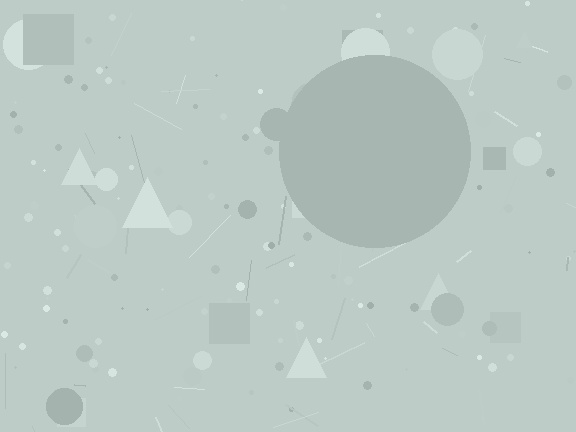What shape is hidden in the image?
A circle is hidden in the image.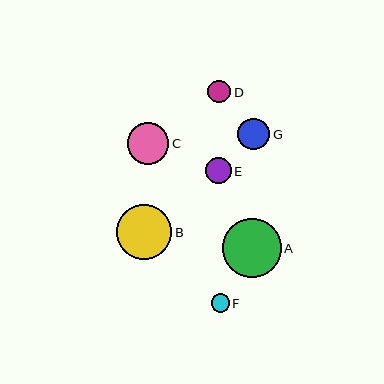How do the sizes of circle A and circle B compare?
Circle A and circle B are approximately the same size.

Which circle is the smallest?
Circle F is the smallest with a size of approximately 18 pixels.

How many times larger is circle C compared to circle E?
Circle C is approximately 1.6 times the size of circle E.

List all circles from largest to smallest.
From largest to smallest: A, B, C, G, E, D, F.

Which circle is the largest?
Circle A is the largest with a size of approximately 59 pixels.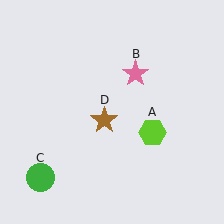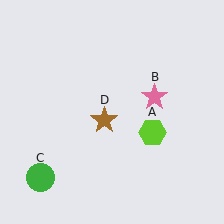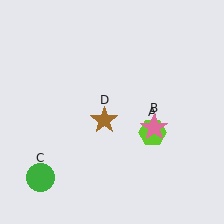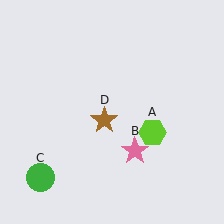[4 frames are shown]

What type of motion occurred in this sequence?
The pink star (object B) rotated clockwise around the center of the scene.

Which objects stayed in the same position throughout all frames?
Lime hexagon (object A) and green circle (object C) and brown star (object D) remained stationary.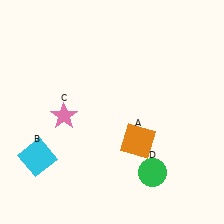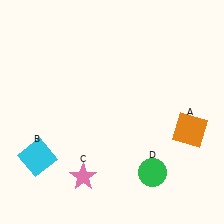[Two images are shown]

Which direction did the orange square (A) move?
The orange square (A) moved right.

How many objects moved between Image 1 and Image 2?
2 objects moved between the two images.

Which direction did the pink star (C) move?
The pink star (C) moved down.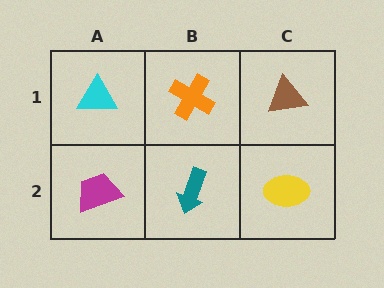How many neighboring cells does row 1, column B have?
3.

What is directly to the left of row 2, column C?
A teal arrow.